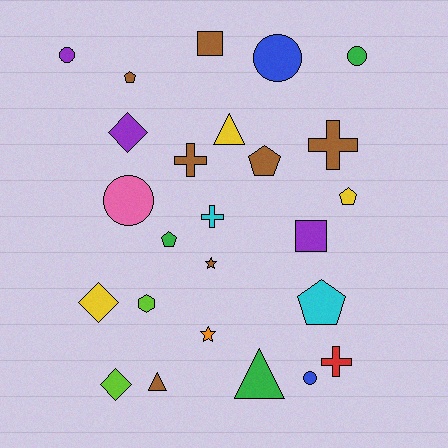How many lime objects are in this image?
There are 2 lime objects.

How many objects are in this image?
There are 25 objects.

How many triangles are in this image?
There are 3 triangles.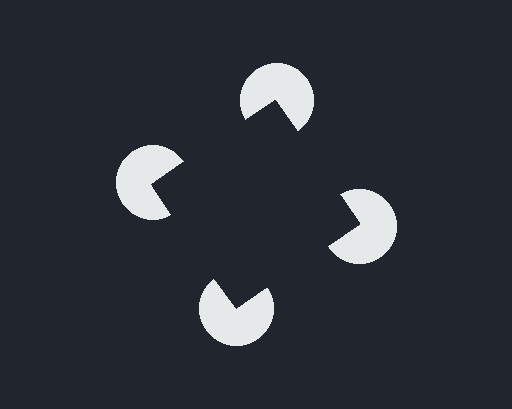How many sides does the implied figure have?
4 sides.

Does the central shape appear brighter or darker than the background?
It typically appears slightly darker than the background, even though no actual brightness change is drawn.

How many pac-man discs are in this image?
There are 4 — one at each vertex of the illusory square.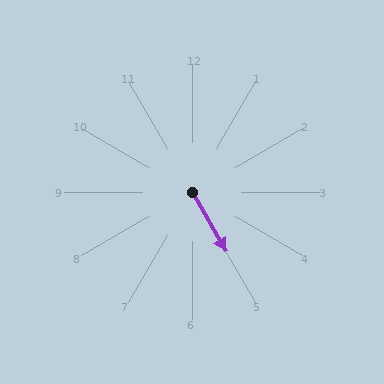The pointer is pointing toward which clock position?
Roughly 5 o'clock.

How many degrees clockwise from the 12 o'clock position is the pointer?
Approximately 150 degrees.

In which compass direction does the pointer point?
Southeast.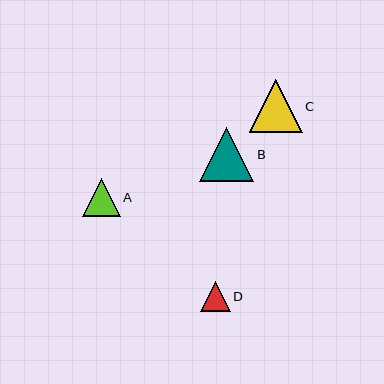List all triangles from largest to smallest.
From largest to smallest: B, C, A, D.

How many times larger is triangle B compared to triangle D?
Triangle B is approximately 1.8 times the size of triangle D.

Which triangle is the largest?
Triangle B is the largest with a size of approximately 54 pixels.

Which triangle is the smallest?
Triangle D is the smallest with a size of approximately 30 pixels.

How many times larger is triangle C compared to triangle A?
Triangle C is approximately 1.4 times the size of triangle A.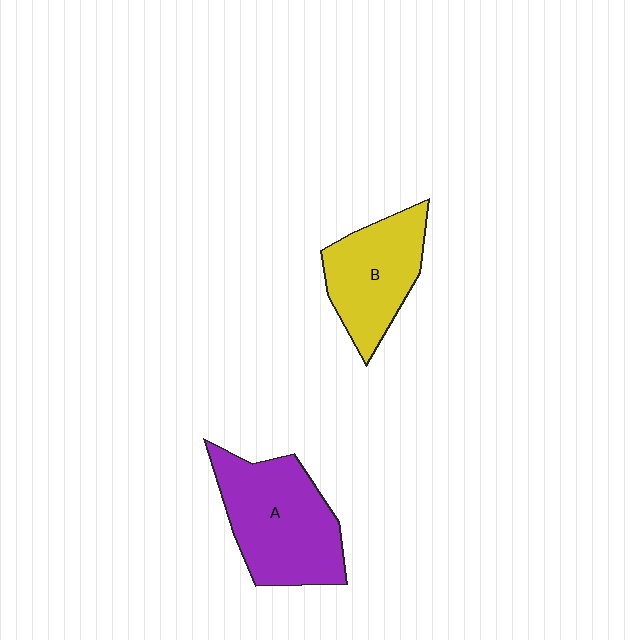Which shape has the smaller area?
Shape B (yellow).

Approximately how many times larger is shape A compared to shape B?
Approximately 1.3 times.